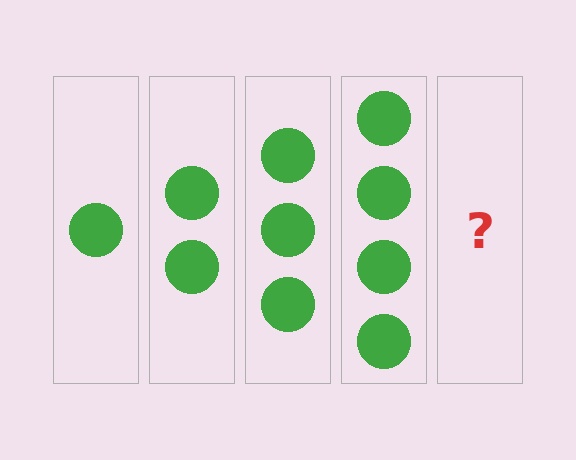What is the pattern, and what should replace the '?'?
The pattern is that each step adds one more circle. The '?' should be 5 circles.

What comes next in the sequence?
The next element should be 5 circles.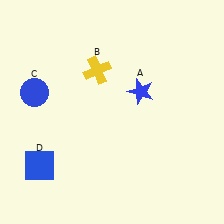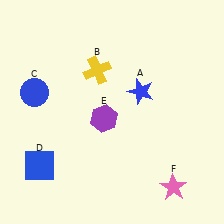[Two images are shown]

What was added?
A purple hexagon (E), a pink star (F) were added in Image 2.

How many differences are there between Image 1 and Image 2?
There are 2 differences between the two images.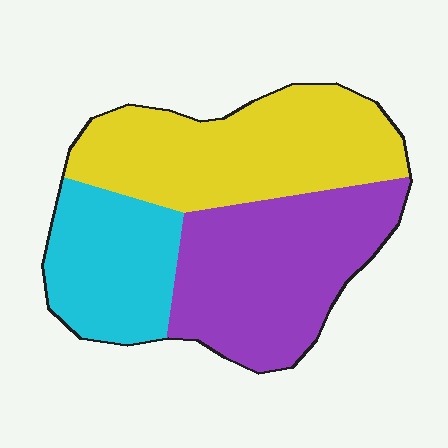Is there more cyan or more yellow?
Yellow.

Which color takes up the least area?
Cyan, at roughly 25%.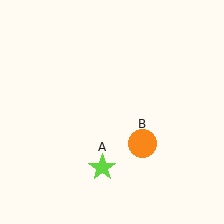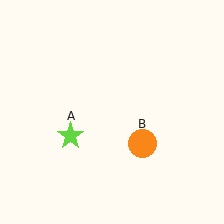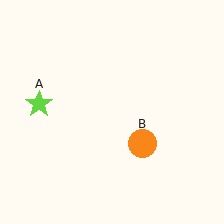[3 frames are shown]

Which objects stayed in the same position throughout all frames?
Orange circle (object B) remained stationary.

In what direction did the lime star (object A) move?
The lime star (object A) moved up and to the left.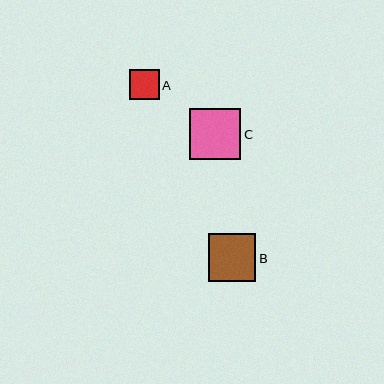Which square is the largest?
Square C is the largest with a size of approximately 51 pixels.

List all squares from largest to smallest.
From largest to smallest: C, B, A.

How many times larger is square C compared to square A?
Square C is approximately 1.7 times the size of square A.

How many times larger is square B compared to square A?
Square B is approximately 1.6 times the size of square A.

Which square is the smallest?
Square A is the smallest with a size of approximately 30 pixels.